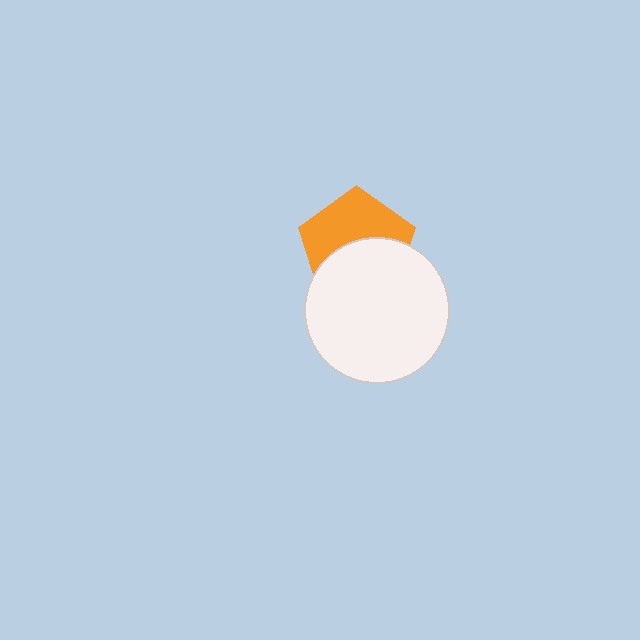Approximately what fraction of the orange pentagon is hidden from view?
Roughly 50% of the orange pentagon is hidden behind the white circle.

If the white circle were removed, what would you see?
You would see the complete orange pentagon.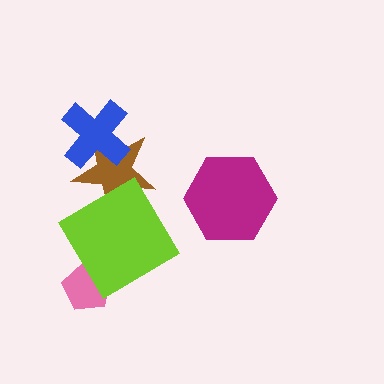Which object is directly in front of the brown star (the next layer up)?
The blue cross is directly in front of the brown star.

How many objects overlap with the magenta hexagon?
0 objects overlap with the magenta hexagon.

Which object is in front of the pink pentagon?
The lime diamond is in front of the pink pentagon.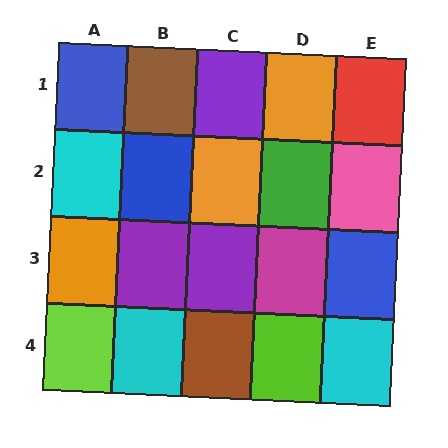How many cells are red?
1 cell is red.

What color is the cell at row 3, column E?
Blue.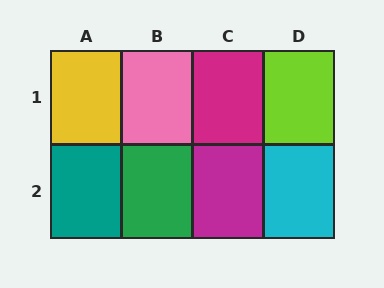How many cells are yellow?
1 cell is yellow.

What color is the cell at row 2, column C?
Magenta.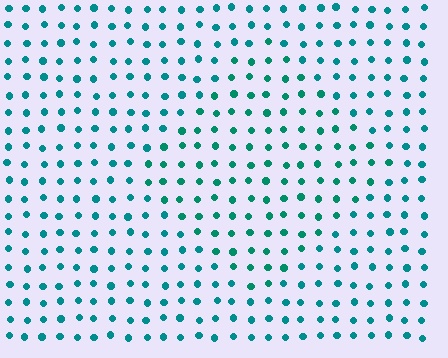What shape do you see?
I see a diamond.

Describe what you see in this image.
The image is filled with small teal elements in a uniform arrangement. A diamond-shaped region is visible where the elements are tinted to a slightly different hue, forming a subtle color boundary.